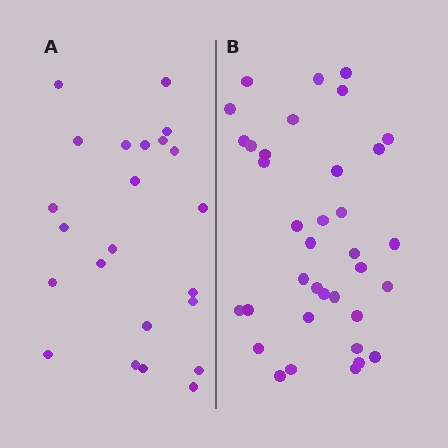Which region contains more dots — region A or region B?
Region B (the right region) has more dots.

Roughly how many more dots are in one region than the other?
Region B has approximately 15 more dots than region A.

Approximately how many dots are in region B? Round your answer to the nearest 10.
About 40 dots. (The exact count is 36, which rounds to 40.)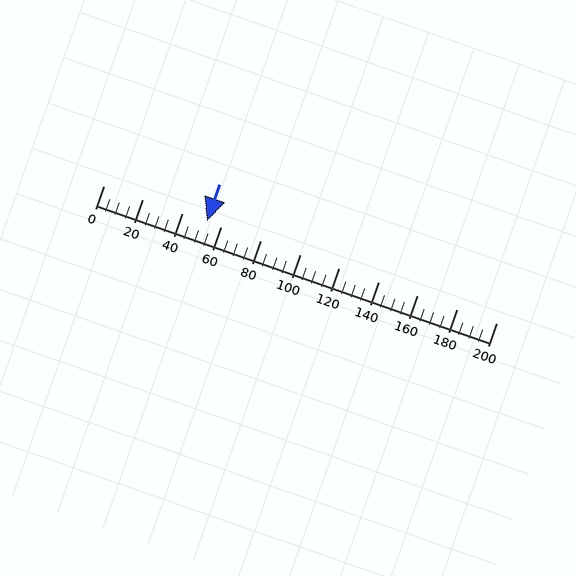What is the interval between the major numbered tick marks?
The major tick marks are spaced 20 units apart.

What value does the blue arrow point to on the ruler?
The blue arrow points to approximately 53.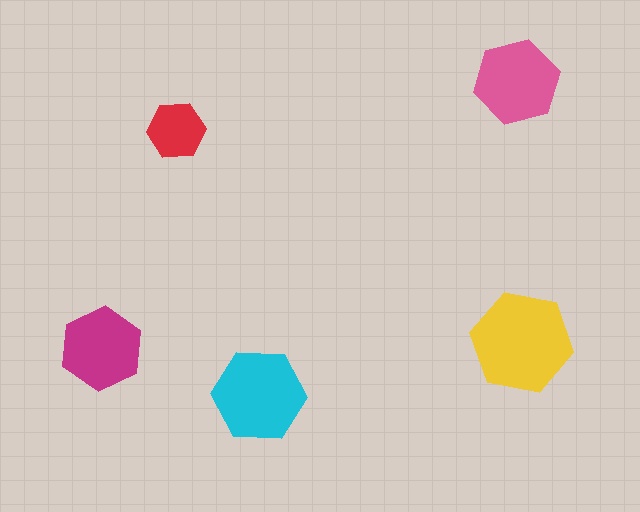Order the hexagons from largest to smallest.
the yellow one, the cyan one, the pink one, the magenta one, the red one.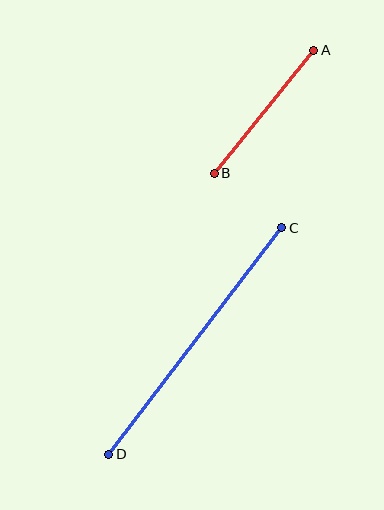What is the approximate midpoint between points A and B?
The midpoint is at approximately (264, 112) pixels.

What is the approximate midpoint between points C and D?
The midpoint is at approximately (195, 341) pixels.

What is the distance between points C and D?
The distance is approximately 285 pixels.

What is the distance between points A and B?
The distance is approximately 158 pixels.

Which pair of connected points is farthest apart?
Points C and D are farthest apart.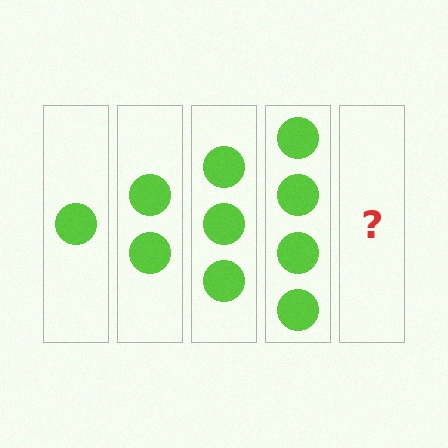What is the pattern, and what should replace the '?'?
The pattern is that each step adds one more circle. The '?' should be 5 circles.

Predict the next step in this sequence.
The next step is 5 circles.